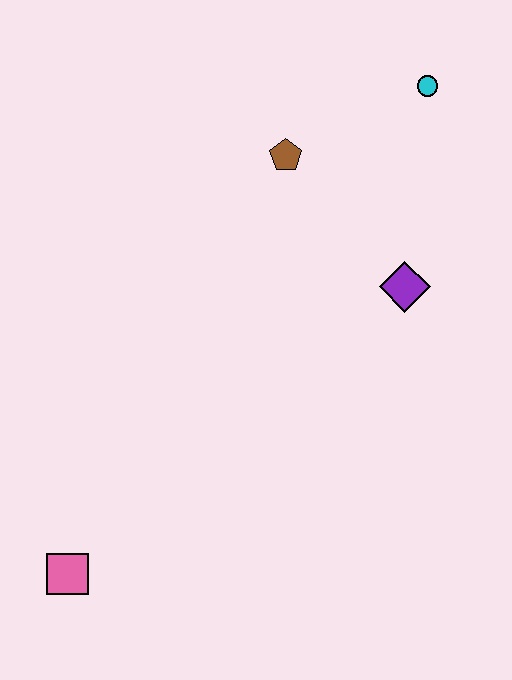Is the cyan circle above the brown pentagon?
Yes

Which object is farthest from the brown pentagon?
The pink square is farthest from the brown pentagon.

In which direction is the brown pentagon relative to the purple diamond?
The brown pentagon is above the purple diamond.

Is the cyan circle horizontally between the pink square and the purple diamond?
No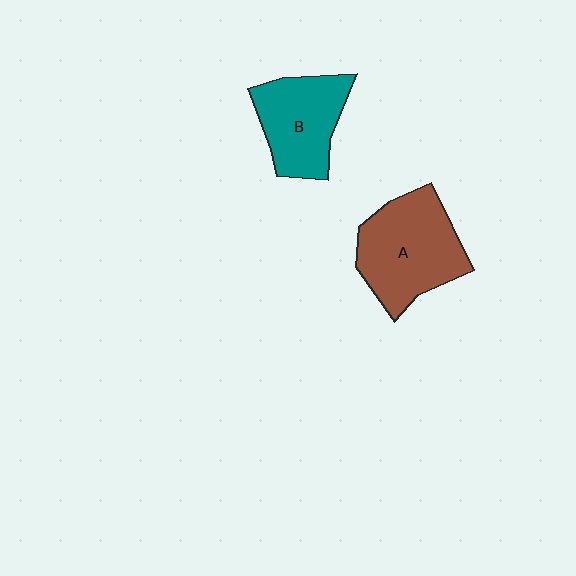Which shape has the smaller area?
Shape B (teal).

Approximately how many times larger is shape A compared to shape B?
Approximately 1.3 times.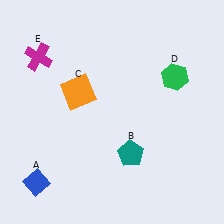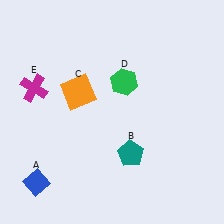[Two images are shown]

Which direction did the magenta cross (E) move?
The magenta cross (E) moved down.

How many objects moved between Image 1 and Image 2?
2 objects moved between the two images.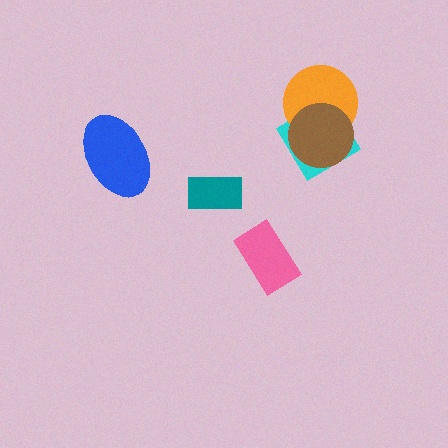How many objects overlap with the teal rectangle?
0 objects overlap with the teal rectangle.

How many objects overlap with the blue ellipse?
0 objects overlap with the blue ellipse.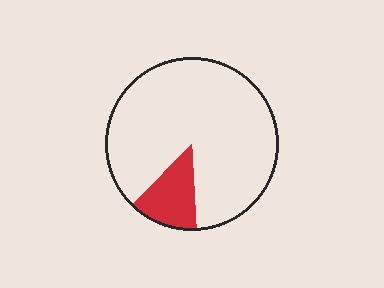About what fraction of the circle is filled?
About one eighth (1/8).